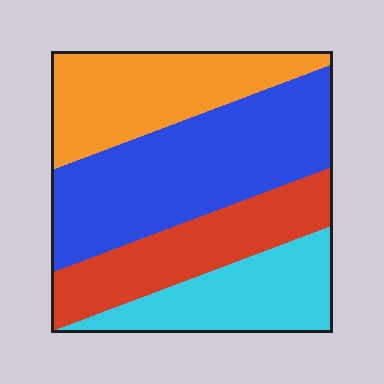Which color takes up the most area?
Blue, at roughly 35%.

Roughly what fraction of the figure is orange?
Orange takes up about one quarter (1/4) of the figure.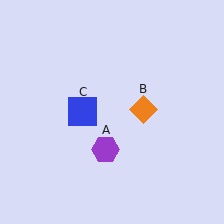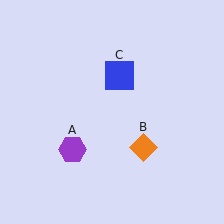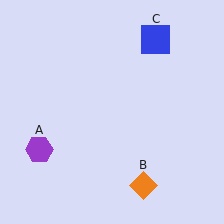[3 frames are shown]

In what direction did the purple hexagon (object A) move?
The purple hexagon (object A) moved left.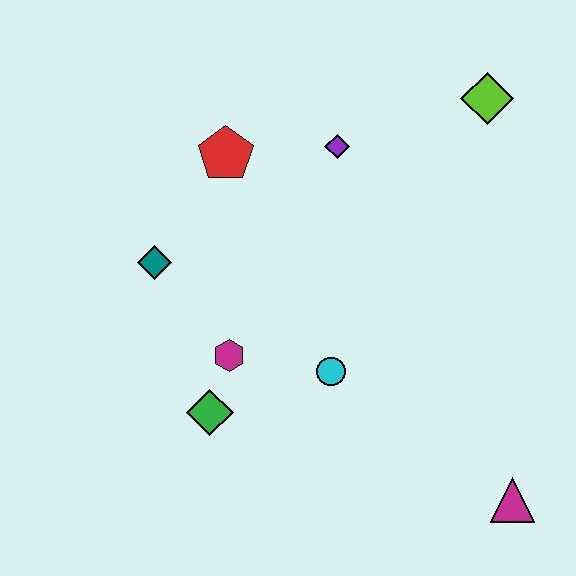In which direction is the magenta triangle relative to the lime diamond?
The magenta triangle is below the lime diamond.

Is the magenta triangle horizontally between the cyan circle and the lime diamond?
No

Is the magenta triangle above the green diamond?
No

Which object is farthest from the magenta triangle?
The red pentagon is farthest from the magenta triangle.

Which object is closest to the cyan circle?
The magenta hexagon is closest to the cyan circle.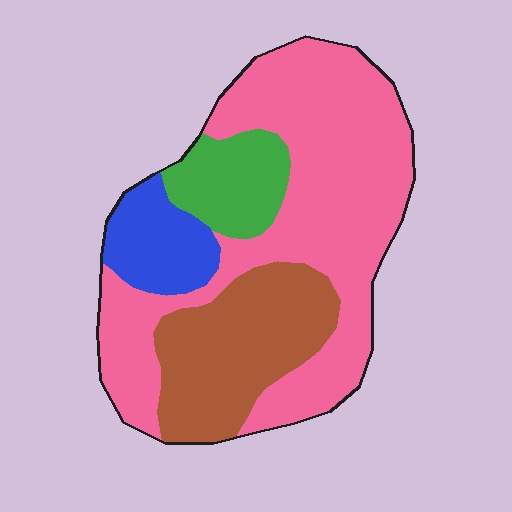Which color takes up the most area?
Pink, at roughly 55%.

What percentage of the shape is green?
Green covers 11% of the shape.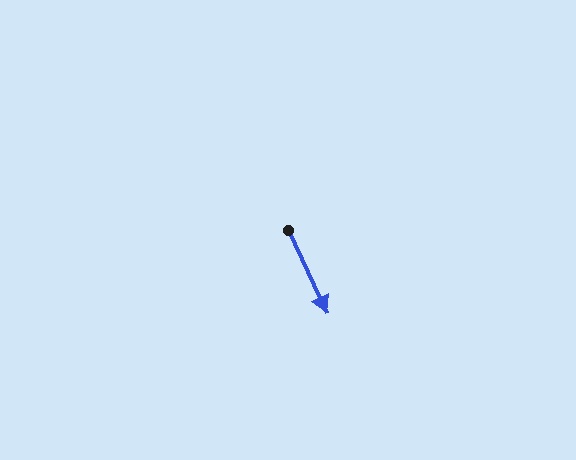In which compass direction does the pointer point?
Southeast.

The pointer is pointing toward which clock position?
Roughly 5 o'clock.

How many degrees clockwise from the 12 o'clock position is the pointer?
Approximately 155 degrees.